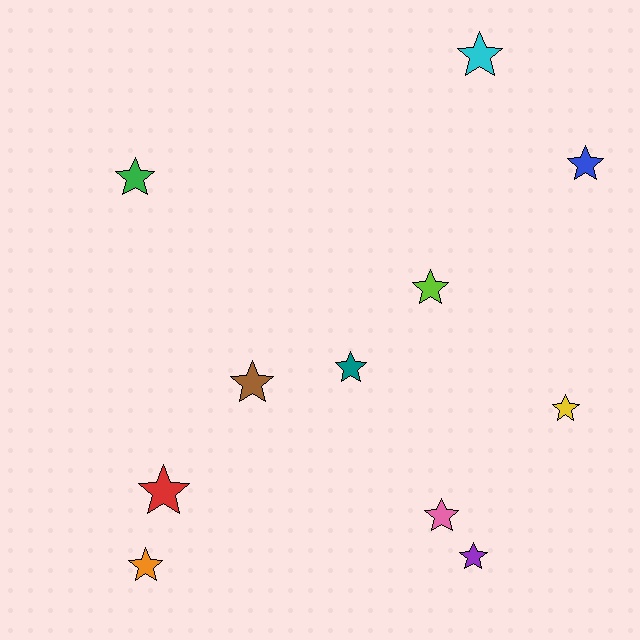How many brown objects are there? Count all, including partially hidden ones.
There is 1 brown object.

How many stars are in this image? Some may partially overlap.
There are 11 stars.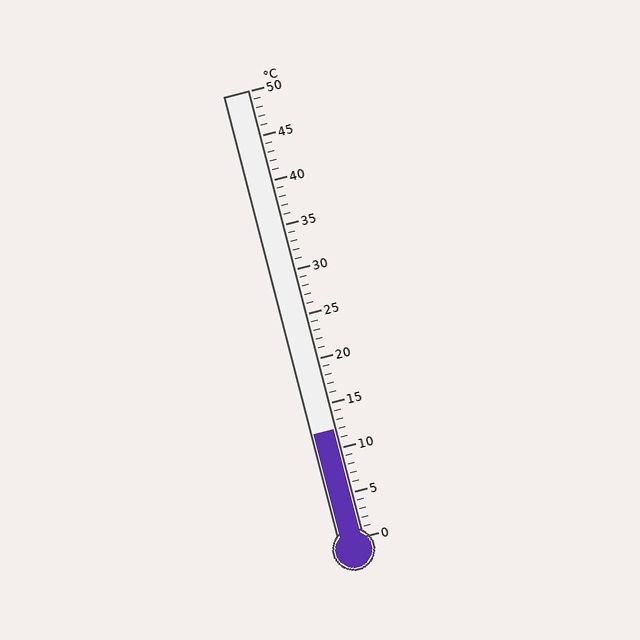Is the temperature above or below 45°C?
The temperature is below 45°C.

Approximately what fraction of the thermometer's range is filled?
The thermometer is filled to approximately 25% of its range.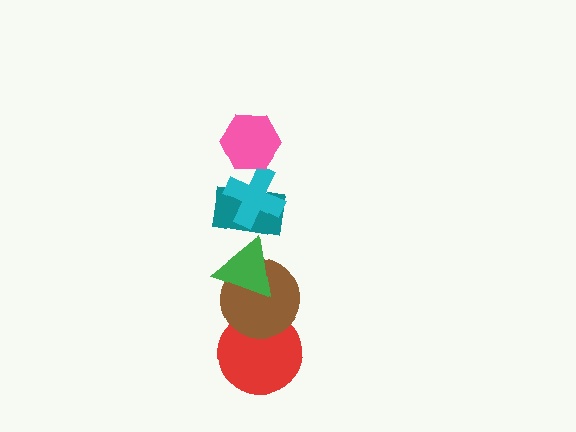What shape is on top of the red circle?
The brown circle is on top of the red circle.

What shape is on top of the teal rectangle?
The cyan cross is on top of the teal rectangle.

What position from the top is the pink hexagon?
The pink hexagon is 1st from the top.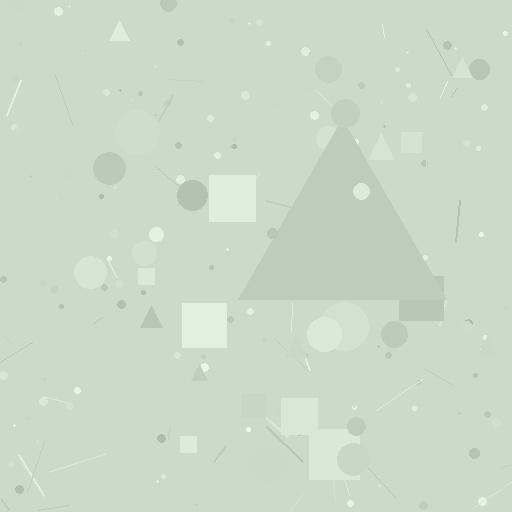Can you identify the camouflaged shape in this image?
The camouflaged shape is a triangle.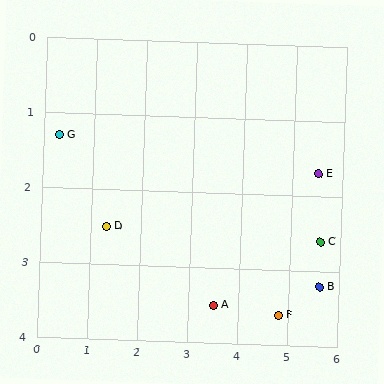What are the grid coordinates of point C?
Point C is at approximately (5.6, 2.6).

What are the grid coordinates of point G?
Point G is at approximately (0.3, 1.3).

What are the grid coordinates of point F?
Point F is at approximately (4.8, 3.6).